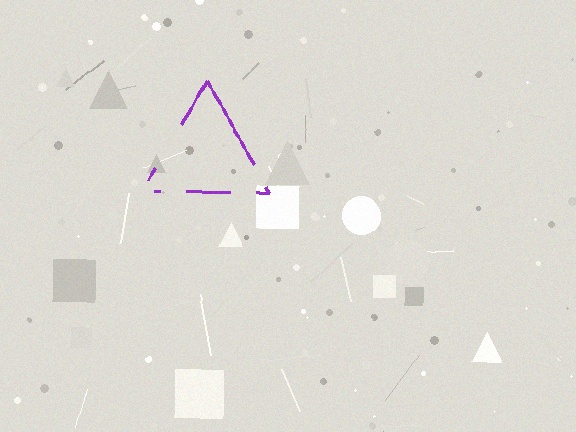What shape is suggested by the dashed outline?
The dashed outline suggests a triangle.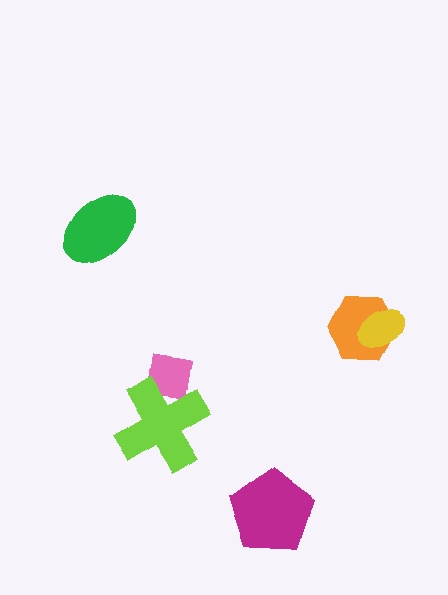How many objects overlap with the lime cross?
1 object overlaps with the lime cross.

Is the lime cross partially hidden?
No, no other shape covers it.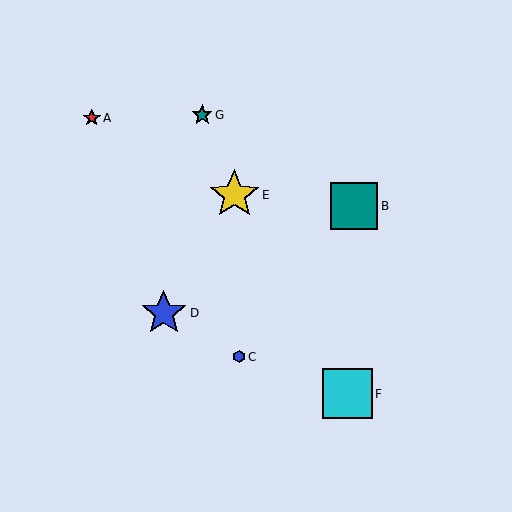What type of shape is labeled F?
Shape F is a cyan square.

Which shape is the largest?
The yellow star (labeled E) is the largest.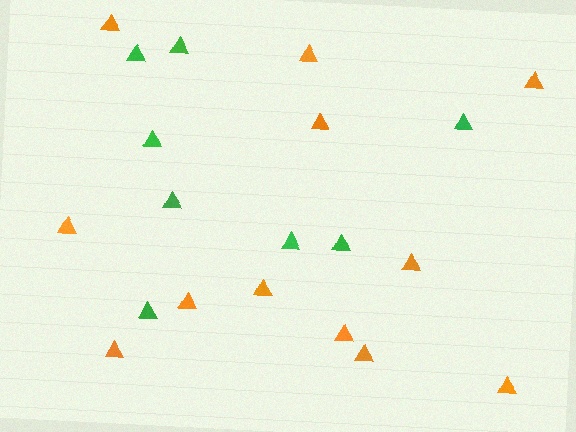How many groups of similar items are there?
There are 2 groups: one group of orange triangles (12) and one group of green triangles (8).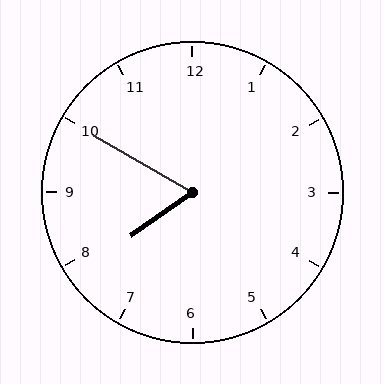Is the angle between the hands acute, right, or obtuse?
It is acute.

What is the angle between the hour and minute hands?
Approximately 65 degrees.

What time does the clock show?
7:50.